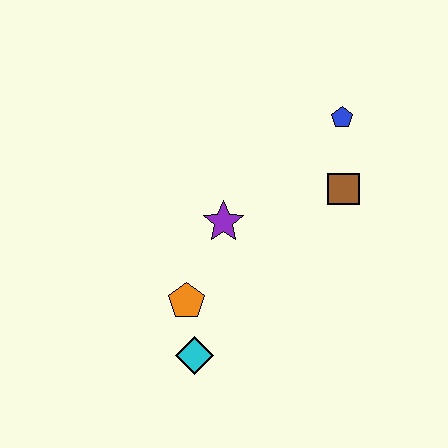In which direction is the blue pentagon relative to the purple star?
The blue pentagon is to the right of the purple star.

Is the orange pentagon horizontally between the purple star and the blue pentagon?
No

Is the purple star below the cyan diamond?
No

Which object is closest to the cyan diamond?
The orange pentagon is closest to the cyan diamond.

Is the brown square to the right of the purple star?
Yes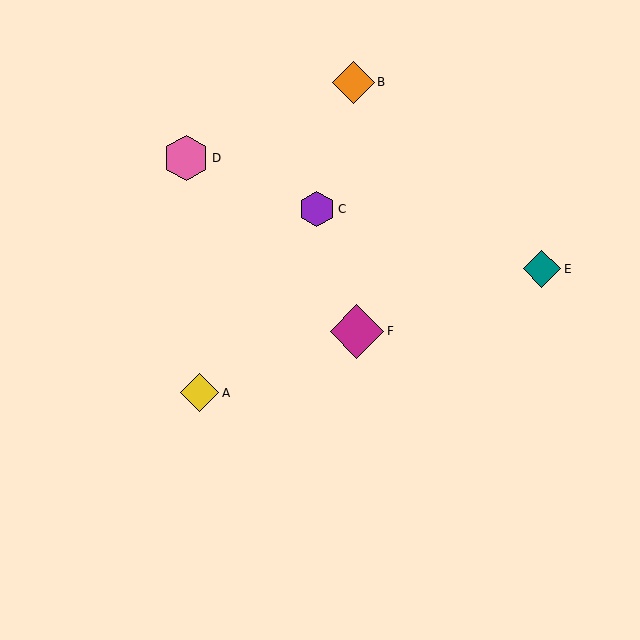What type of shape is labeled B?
Shape B is an orange diamond.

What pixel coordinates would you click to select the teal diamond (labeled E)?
Click at (542, 269) to select the teal diamond E.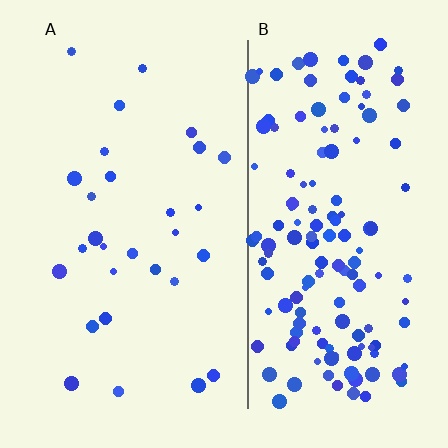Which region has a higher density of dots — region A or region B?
B (the right).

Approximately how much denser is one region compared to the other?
Approximately 4.9× — region B over region A.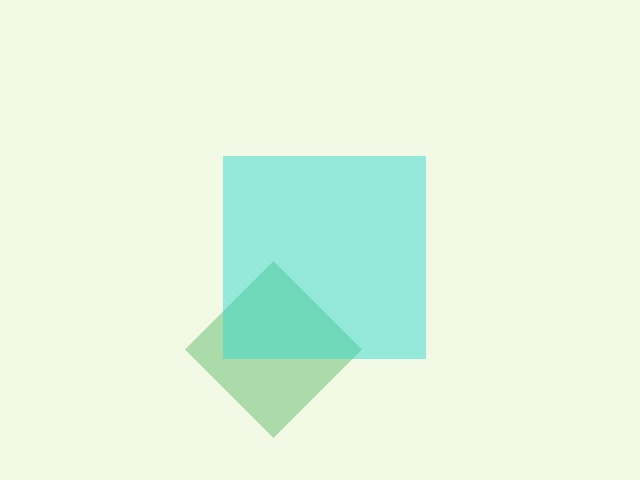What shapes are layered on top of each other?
The layered shapes are: a green diamond, a cyan square.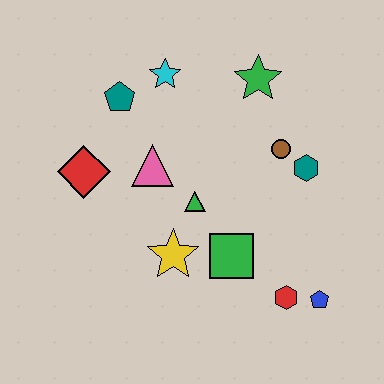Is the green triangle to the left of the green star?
Yes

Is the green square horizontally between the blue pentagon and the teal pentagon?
Yes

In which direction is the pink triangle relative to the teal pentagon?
The pink triangle is below the teal pentagon.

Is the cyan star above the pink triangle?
Yes